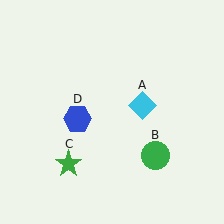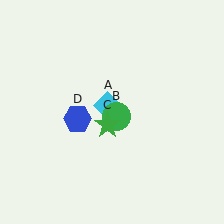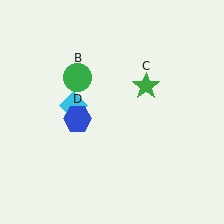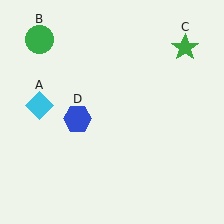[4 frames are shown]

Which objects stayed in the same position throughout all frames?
Blue hexagon (object D) remained stationary.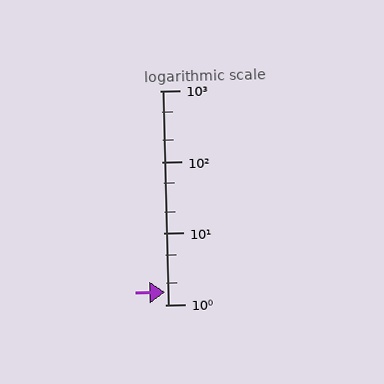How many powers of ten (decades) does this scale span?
The scale spans 3 decades, from 1 to 1000.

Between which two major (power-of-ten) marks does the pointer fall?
The pointer is between 1 and 10.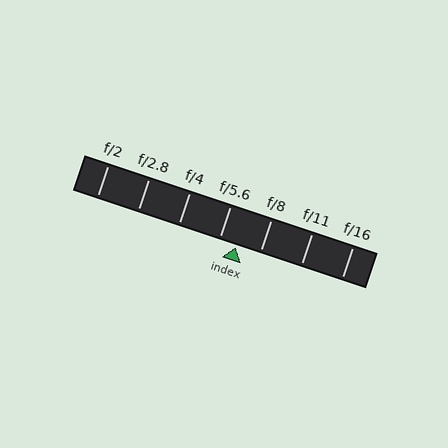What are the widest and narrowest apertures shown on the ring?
The widest aperture shown is f/2 and the narrowest is f/16.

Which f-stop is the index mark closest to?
The index mark is closest to f/5.6.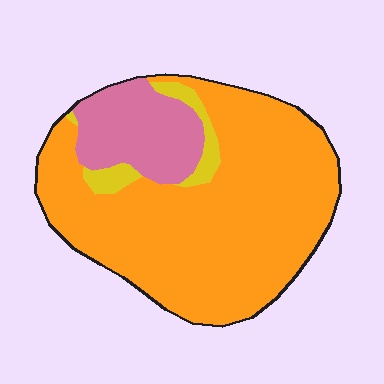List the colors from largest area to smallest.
From largest to smallest: orange, pink, yellow.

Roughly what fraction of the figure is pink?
Pink takes up about one sixth (1/6) of the figure.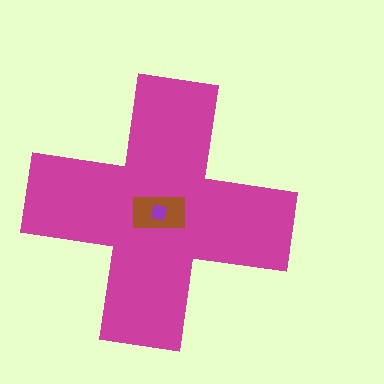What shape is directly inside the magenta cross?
The brown rectangle.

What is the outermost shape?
The magenta cross.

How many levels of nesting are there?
3.